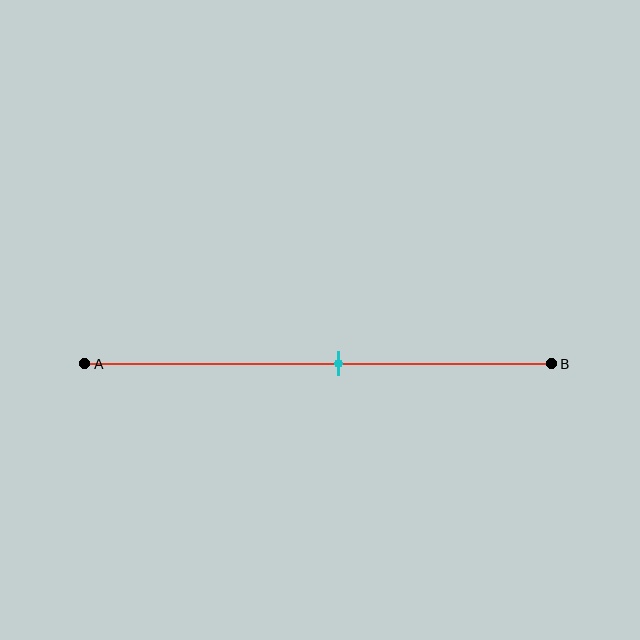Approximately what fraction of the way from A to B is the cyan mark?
The cyan mark is approximately 55% of the way from A to B.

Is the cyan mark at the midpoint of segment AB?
No, the mark is at about 55% from A, not at the 50% midpoint.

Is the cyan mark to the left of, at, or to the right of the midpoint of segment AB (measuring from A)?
The cyan mark is to the right of the midpoint of segment AB.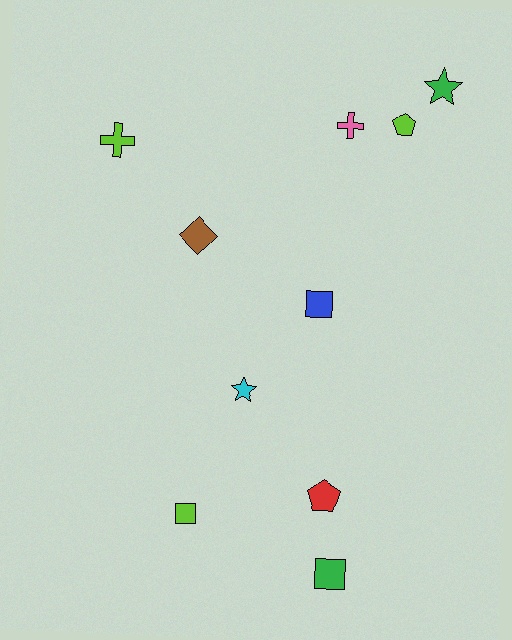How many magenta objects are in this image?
There are no magenta objects.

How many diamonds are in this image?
There is 1 diamond.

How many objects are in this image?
There are 10 objects.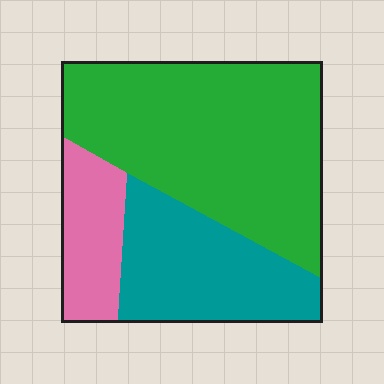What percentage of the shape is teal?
Teal takes up between a sixth and a third of the shape.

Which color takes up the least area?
Pink, at roughly 15%.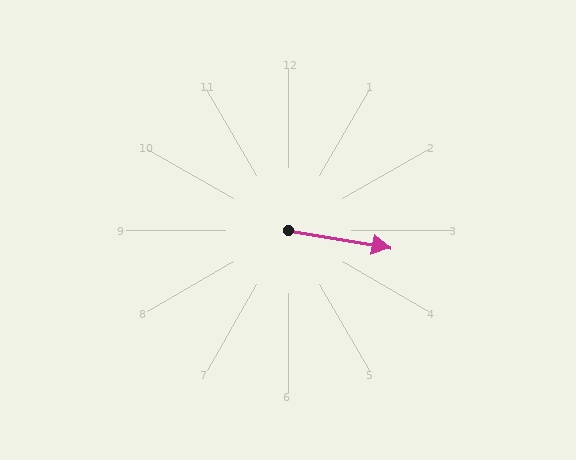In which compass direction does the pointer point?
East.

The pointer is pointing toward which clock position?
Roughly 3 o'clock.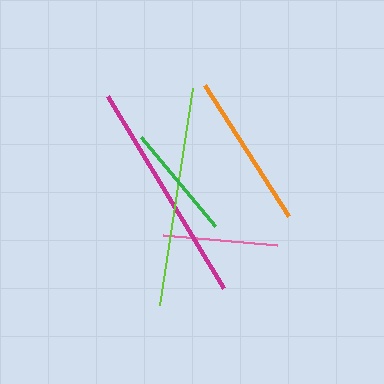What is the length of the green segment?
The green segment is approximately 116 pixels long.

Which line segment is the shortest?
The pink line is the shortest at approximately 114 pixels.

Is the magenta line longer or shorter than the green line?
The magenta line is longer than the green line.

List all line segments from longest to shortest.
From longest to shortest: magenta, lime, orange, green, pink.